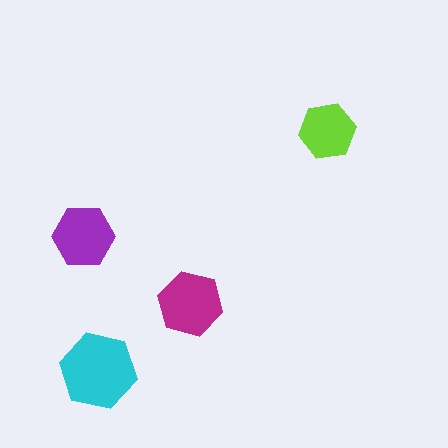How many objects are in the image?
There are 4 objects in the image.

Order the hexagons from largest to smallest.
the cyan one, the magenta one, the purple one, the lime one.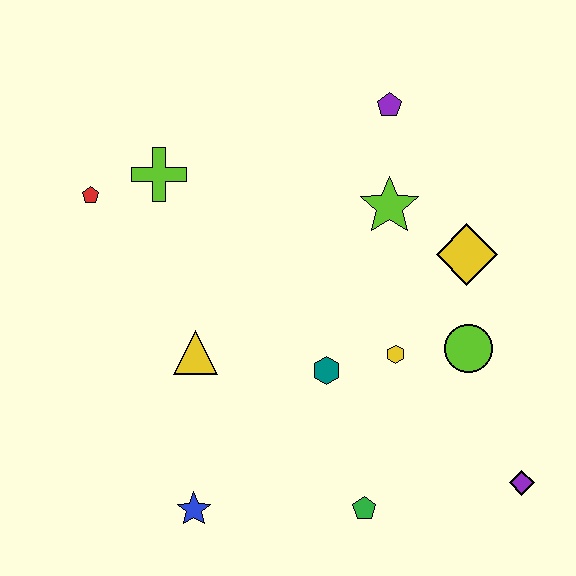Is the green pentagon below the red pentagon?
Yes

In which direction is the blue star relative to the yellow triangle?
The blue star is below the yellow triangle.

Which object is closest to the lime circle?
The yellow hexagon is closest to the lime circle.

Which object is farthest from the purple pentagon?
The blue star is farthest from the purple pentagon.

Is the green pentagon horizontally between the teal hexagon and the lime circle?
Yes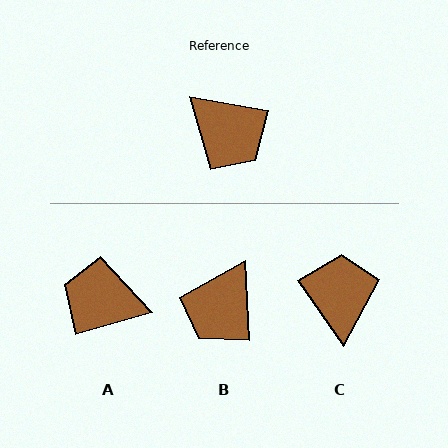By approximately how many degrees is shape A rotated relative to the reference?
Approximately 154 degrees clockwise.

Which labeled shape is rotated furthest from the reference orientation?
A, about 154 degrees away.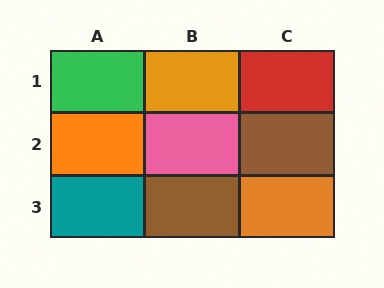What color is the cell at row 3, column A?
Teal.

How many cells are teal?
1 cell is teal.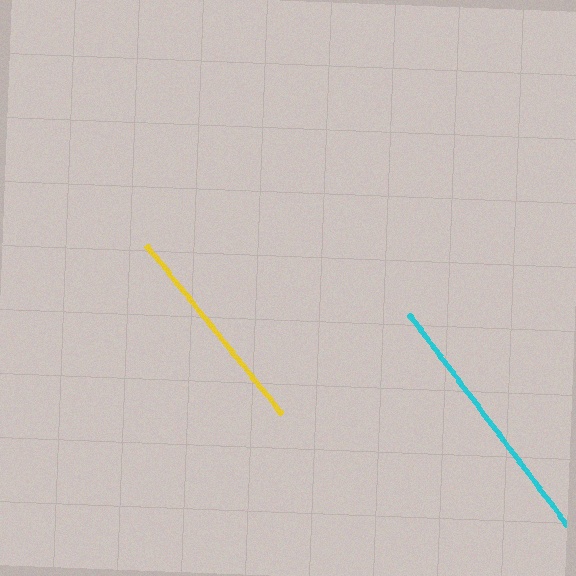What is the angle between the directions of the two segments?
Approximately 2 degrees.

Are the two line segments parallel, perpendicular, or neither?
Parallel — their directions differ by only 1.8°.